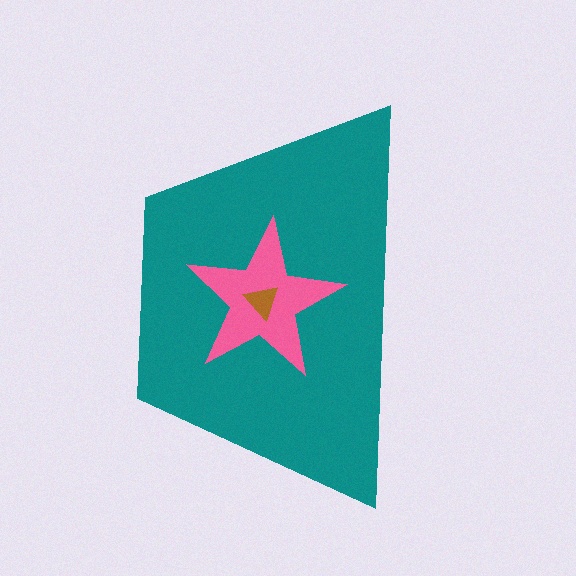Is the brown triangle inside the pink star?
Yes.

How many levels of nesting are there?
3.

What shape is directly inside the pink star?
The brown triangle.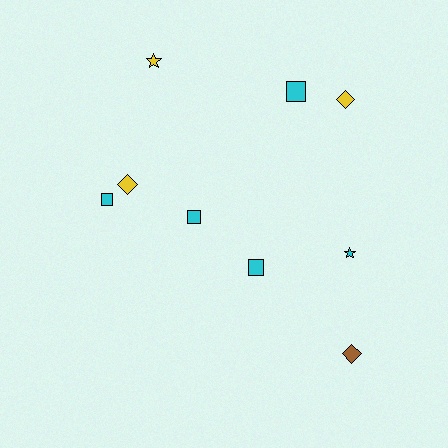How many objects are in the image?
There are 9 objects.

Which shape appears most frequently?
Square, with 4 objects.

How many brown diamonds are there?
There is 1 brown diamond.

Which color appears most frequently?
Cyan, with 5 objects.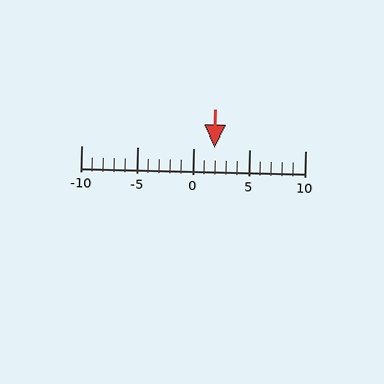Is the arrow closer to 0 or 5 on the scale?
The arrow is closer to 0.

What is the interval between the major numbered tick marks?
The major tick marks are spaced 5 units apart.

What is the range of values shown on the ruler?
The ruler shows values from -10 to 10.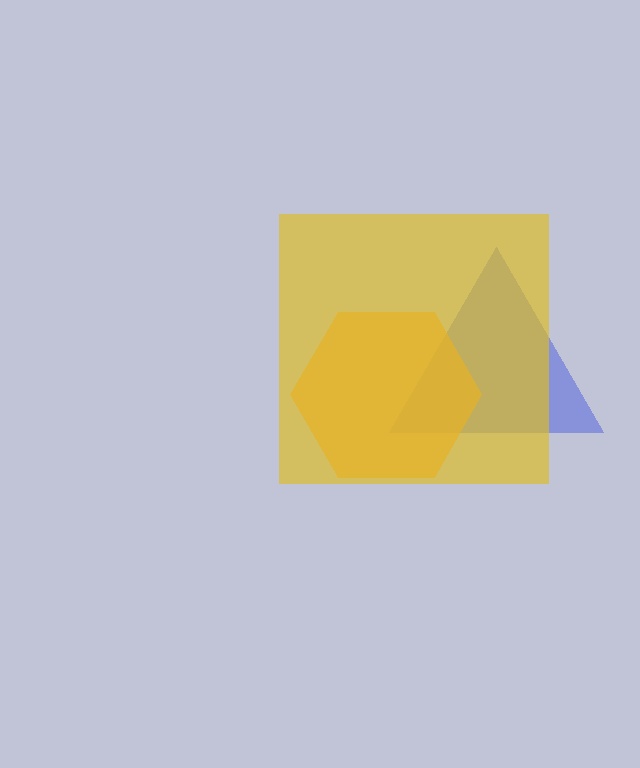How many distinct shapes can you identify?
There are 3 distinct shapes: a blue triangle, an orange hexagon, a yellow square.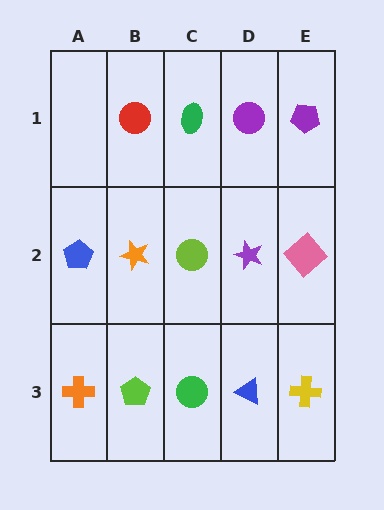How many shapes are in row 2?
5 shapes.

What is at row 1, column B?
A red circle.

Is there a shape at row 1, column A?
No, that cell is empty.